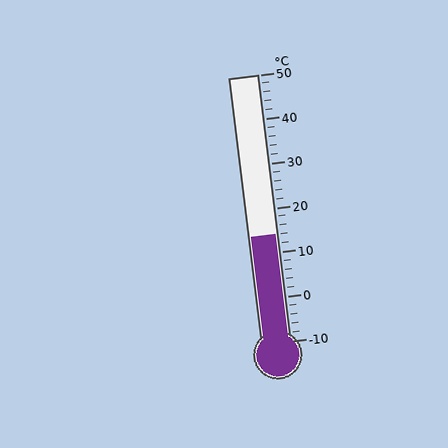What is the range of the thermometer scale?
The thermometer scale ranges from -10°C to 50°C.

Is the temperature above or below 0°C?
The temperature is above 0°C.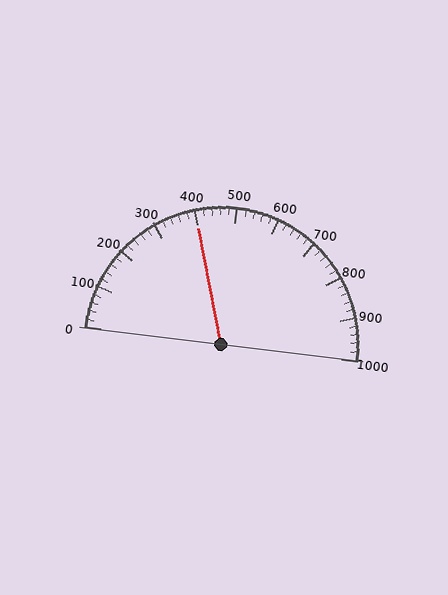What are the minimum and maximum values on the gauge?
The gauge ranges from 0 to 1000.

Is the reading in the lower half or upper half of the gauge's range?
The reading is in the lower half of the range (0 to 1000).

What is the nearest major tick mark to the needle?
The nearest major tick mark is 400.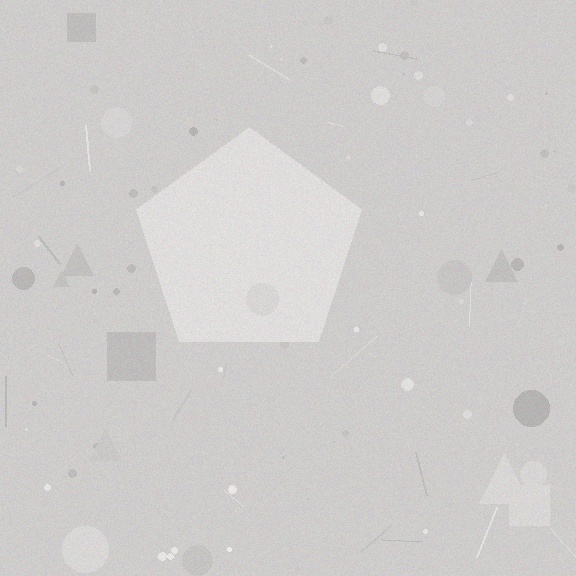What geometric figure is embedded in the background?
A pentagon is embedded in the background.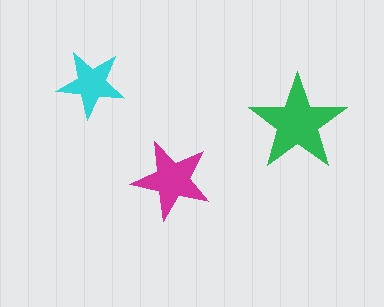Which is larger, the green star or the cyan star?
The green one.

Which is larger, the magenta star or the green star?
The green one.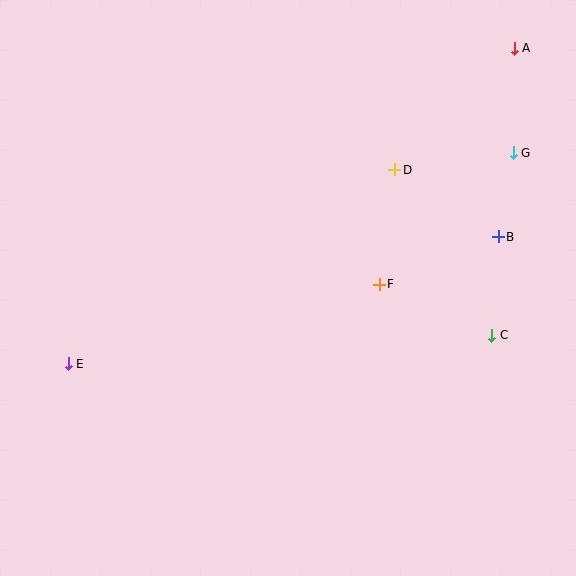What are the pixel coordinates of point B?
Point B is at (498, 237).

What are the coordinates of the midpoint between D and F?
The midpoint between D and F is at (387, 227).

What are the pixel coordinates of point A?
Point A is at (514, 48).